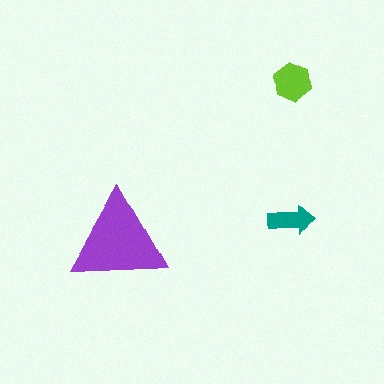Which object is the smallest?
The teal arrow.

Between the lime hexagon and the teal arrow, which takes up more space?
The lime hexagon.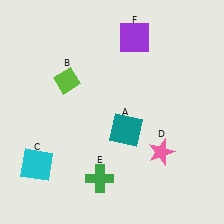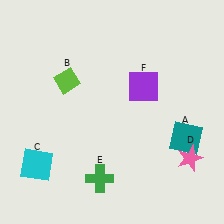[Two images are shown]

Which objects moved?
The objects that moved are: the teal square (A), the pink star (D), the purple square (F).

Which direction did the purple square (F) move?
The purple square (F) moved down.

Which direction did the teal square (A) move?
The teal square (A) moved right.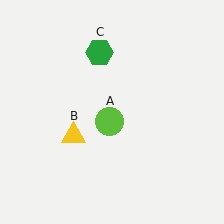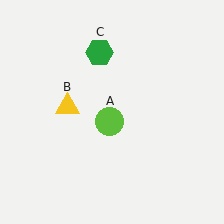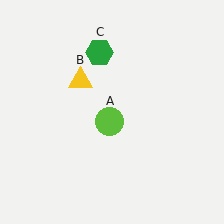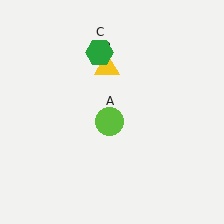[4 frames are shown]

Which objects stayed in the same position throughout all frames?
Lime circle (object A) and green hexagon (object C) remained stationary.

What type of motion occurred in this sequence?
The yellow triangle (object B) rotated clockwise around the center of the scene.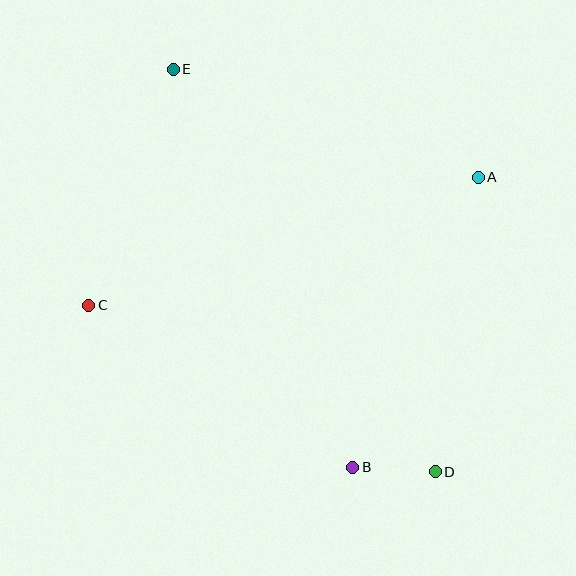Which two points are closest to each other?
Points B and D are closest to each other.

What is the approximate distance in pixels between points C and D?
The distance between C and D is approximately 384 pixels.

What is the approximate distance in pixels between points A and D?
The distance between A and D is approximately 297 pixels.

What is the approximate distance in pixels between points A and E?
The distance between A and E is approximately 324 pixels.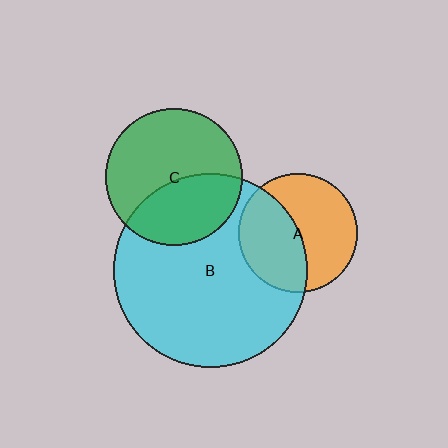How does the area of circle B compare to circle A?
Approximately 2.6 times.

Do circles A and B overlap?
Yes.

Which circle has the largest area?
Circle B (cyan).